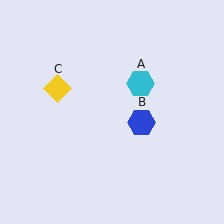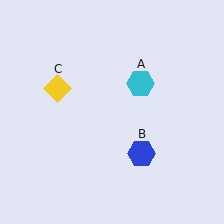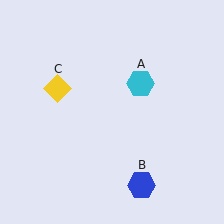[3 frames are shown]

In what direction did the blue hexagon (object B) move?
The blue hexagon (object B) moved down.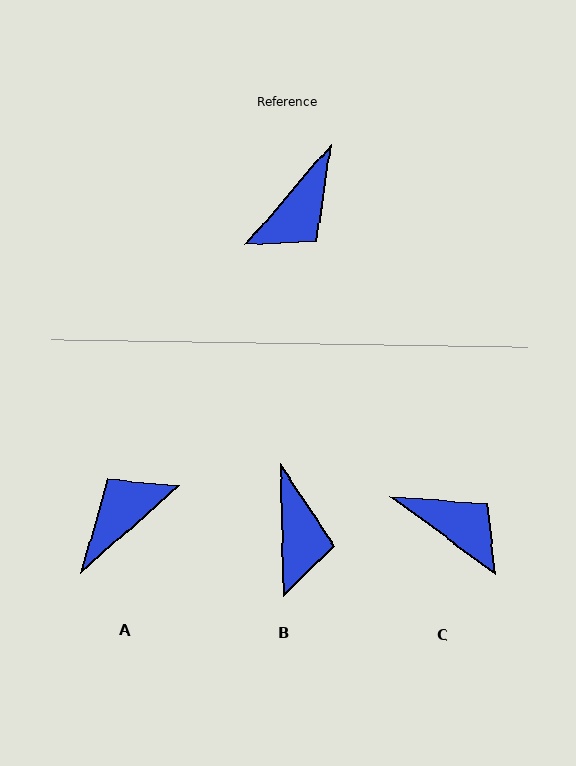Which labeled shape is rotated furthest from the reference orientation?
A, about 172 degrees away.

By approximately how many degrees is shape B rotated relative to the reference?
Approximately 42 degrees counter-clockwise.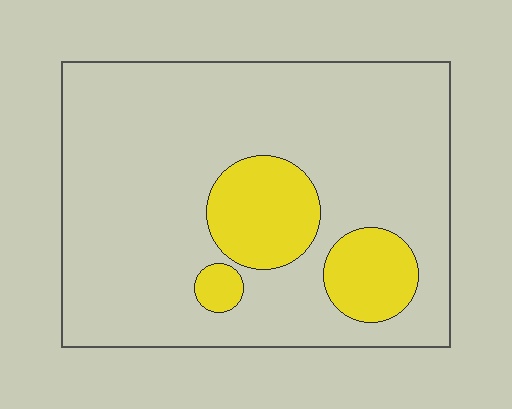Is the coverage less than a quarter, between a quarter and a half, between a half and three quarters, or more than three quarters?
Less than a quarter.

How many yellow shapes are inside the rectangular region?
3.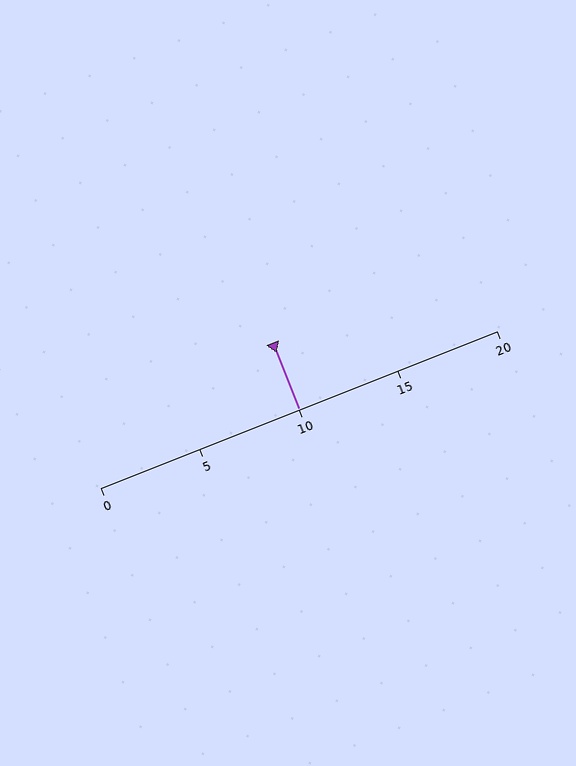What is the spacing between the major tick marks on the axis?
The major ticks are spaced 5 apart.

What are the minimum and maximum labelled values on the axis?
The axis runs from 0 to 20.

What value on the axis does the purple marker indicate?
The marker indicates approximately 10.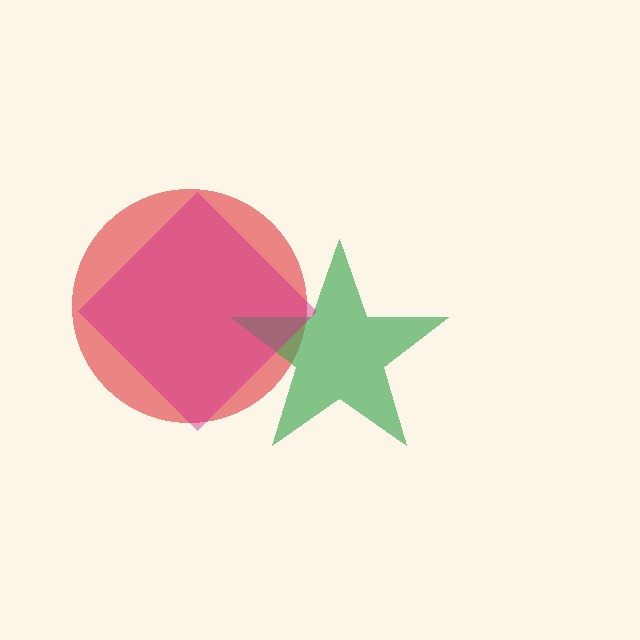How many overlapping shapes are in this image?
There are 3 overlapping shapes in the image.